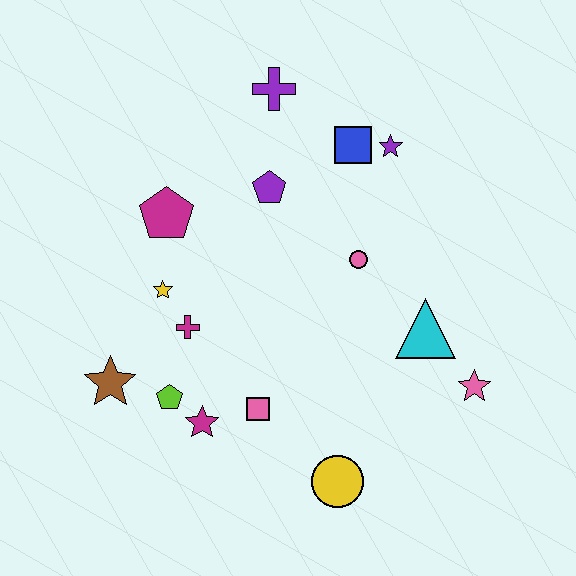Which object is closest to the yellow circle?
The pink square is closest to the yellow circle.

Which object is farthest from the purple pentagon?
The yellow circle is farthest from the purple pentagon.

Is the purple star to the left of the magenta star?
No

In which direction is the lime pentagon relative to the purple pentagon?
The lime pentagon is below the purple pentagon.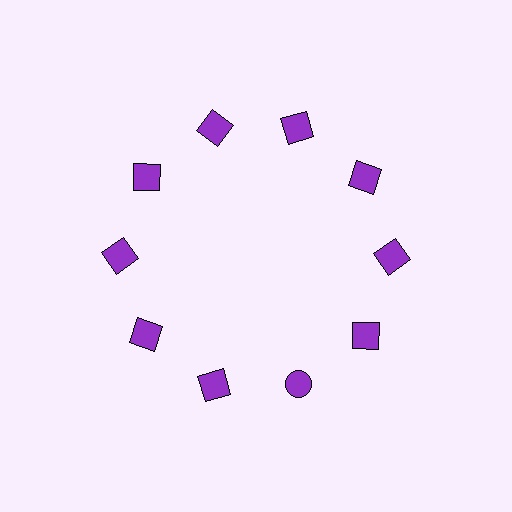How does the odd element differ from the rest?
It has a different shape: circle instead of square.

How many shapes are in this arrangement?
There are 10 shapes arranged in a ring pattern.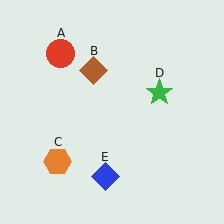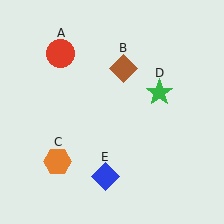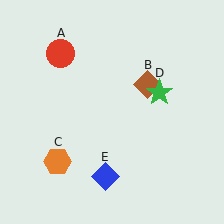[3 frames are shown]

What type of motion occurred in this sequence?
The brown diamond (object B) rotated clockwise around the center of the scene.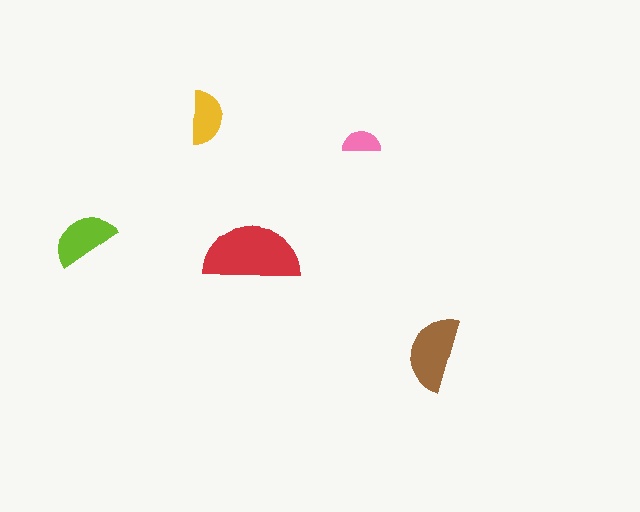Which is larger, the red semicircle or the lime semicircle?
The red one.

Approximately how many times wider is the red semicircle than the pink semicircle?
About 2.5 times wider.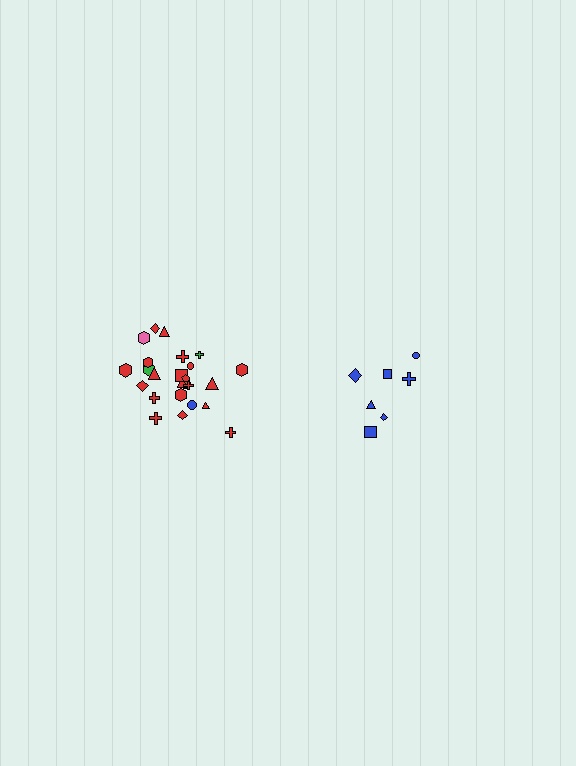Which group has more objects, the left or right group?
The left group.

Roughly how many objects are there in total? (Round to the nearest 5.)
Roughly 30 objects in total.